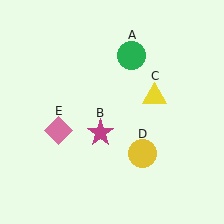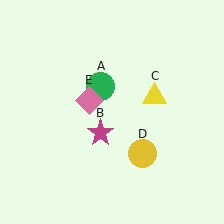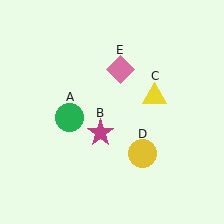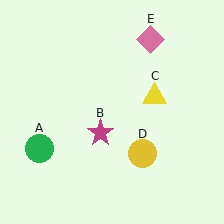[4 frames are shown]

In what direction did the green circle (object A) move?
The green circle (object A) moved down and to the left.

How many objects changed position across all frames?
2 objects changed position: green circle (object A), pink diamond (object E).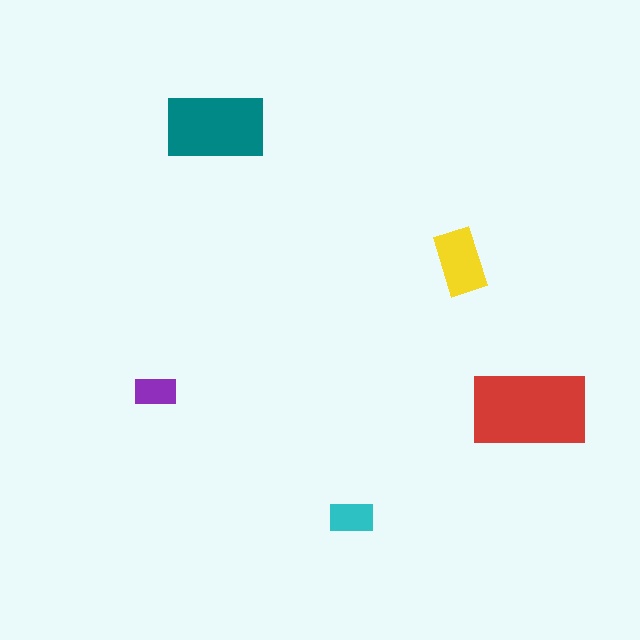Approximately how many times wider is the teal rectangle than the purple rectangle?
About 2.5 times wider.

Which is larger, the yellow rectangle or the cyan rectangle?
The yellow one.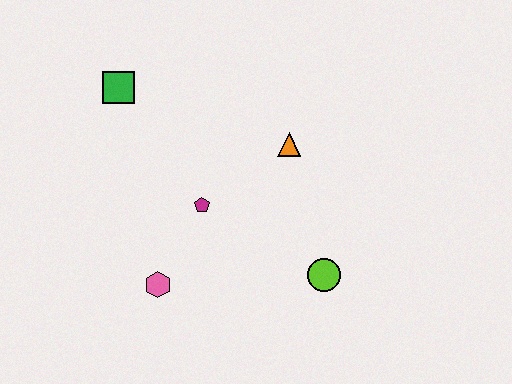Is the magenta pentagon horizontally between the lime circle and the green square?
Yes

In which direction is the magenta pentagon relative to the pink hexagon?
The magenta pentagon is above the pink hexagon.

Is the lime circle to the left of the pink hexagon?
No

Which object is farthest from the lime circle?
The green square is farthest from the lime circle.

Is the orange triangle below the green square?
Yes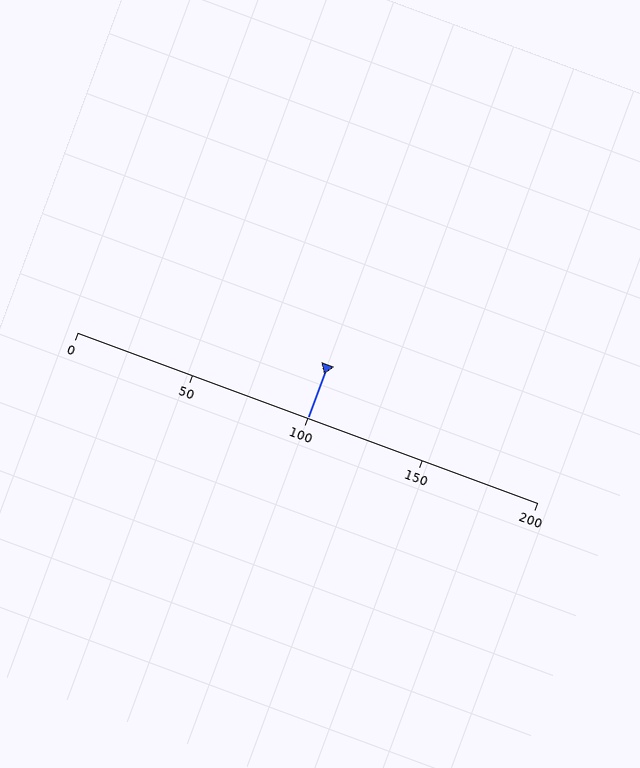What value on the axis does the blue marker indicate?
The marker indicates approximately 100.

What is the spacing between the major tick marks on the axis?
The major ticks are spaced 50 apart.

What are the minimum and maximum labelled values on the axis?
The axis runs from 0 to 200.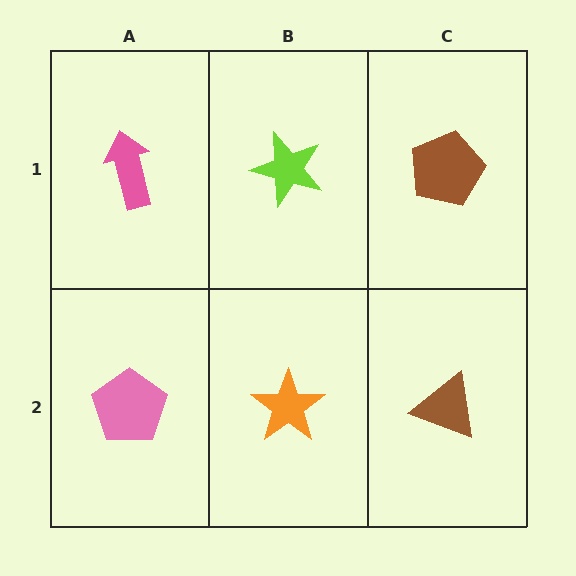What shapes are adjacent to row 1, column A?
A pink pentagon (row 2, column A), a lime star (row 1, column B).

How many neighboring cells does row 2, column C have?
2.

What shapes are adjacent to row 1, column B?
An orange star (row 2, column B), a pink arrow (row 1, column A), a brown pentagon (row 1, column C).